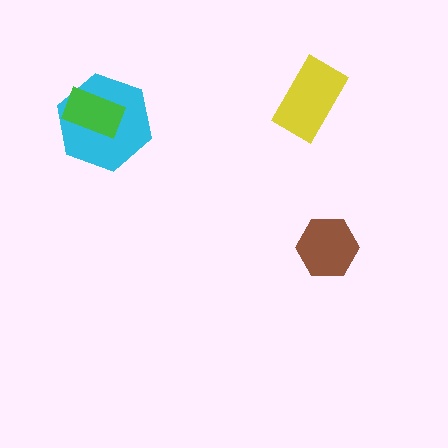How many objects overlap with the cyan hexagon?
1 object overlaps with the cyan hexagon.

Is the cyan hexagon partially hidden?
Yes, it is partially covered by another shape.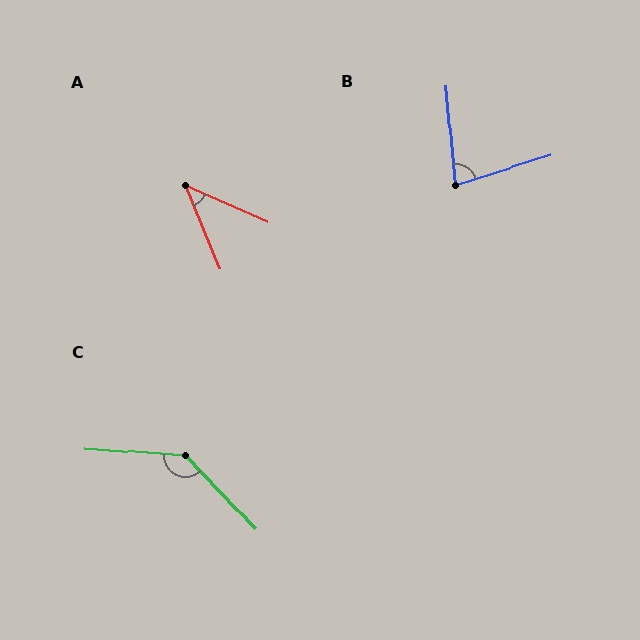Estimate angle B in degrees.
Approximately 78 degrees.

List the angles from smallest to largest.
A (44°), B (78°), C (138°).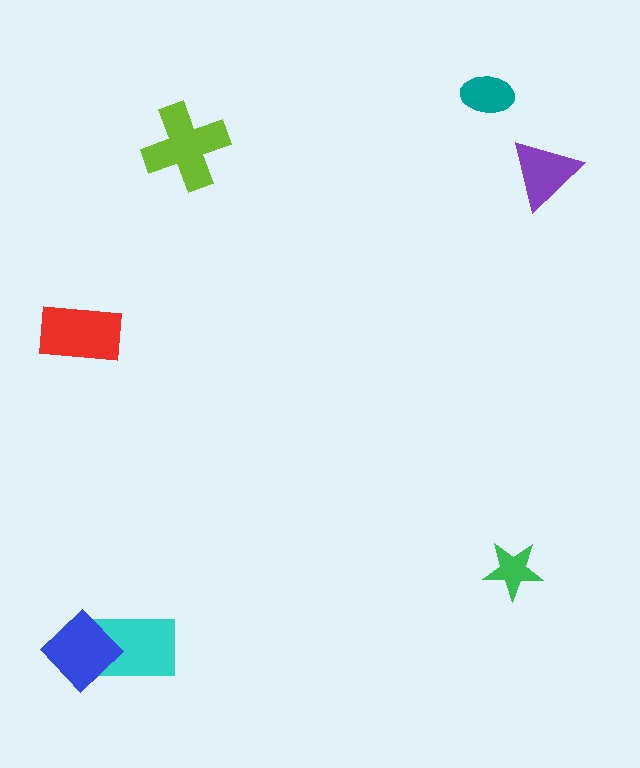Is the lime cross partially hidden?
No, no other shape covers it.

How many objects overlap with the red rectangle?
0 objects overlap with the red rectangle.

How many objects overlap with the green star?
0 objects overlap with the green star.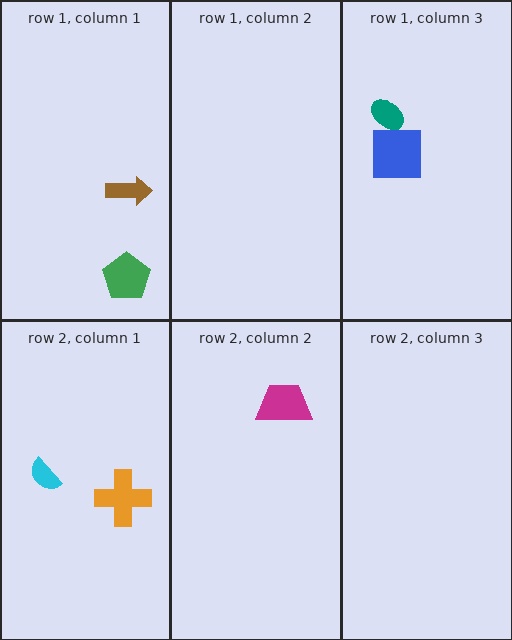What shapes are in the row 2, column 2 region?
The magenta trapezoid.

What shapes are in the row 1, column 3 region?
The blue square, the teal ellipse.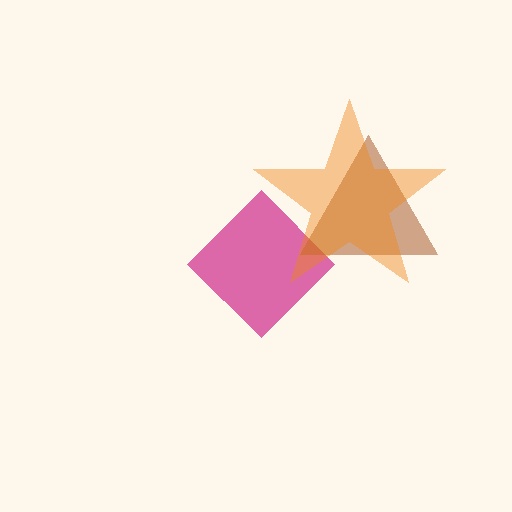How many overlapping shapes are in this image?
There are 3 overlapping shapes in the image.